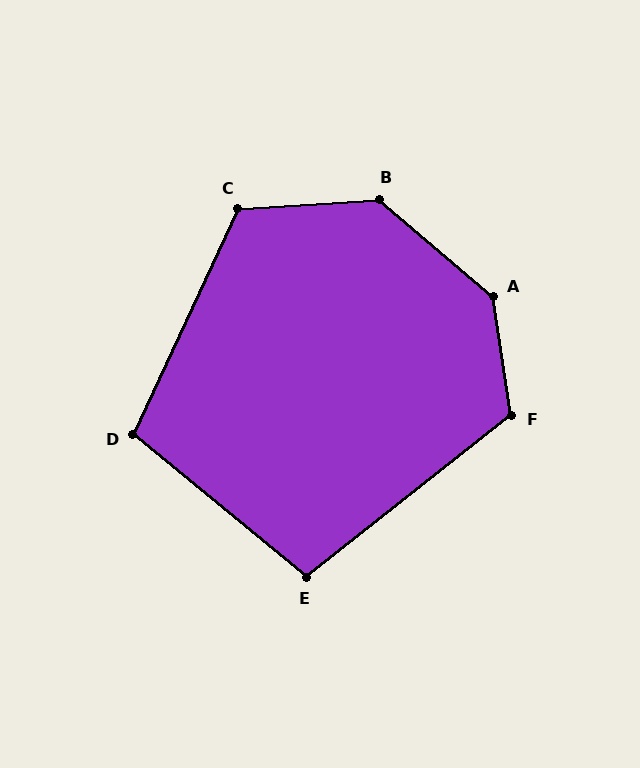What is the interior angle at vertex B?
Approximately 136 degrees (obtuse).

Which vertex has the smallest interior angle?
E, at approximately 102 degrees.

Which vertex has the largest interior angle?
A, at approximately 139 degrees.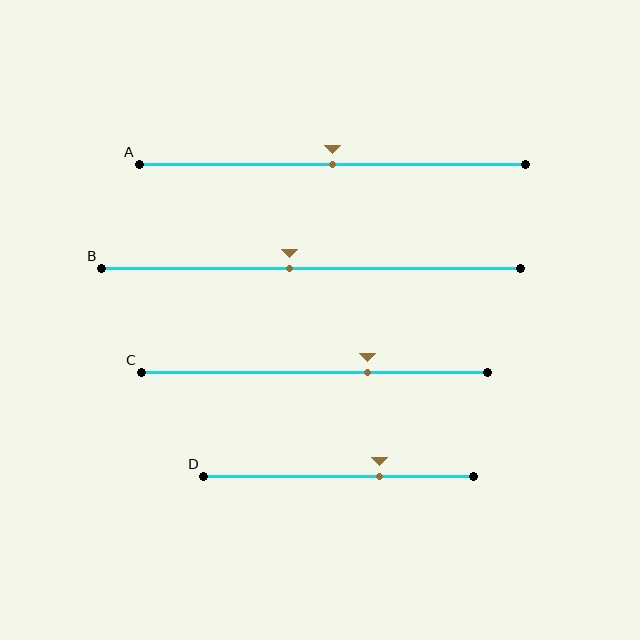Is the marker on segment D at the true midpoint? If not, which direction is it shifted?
No, the marker on segment D is shifted to the right by about 15% of the segment length.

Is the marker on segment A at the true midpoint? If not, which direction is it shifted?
Yes, the marker on segment A is at the true midpoint.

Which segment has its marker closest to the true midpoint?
Segment A has its marker closest to the true midpoint.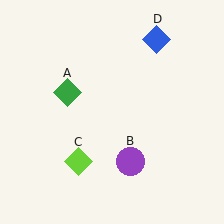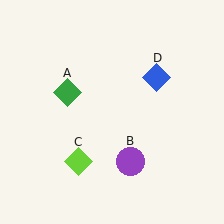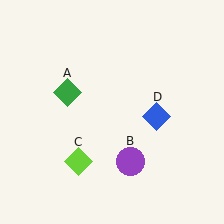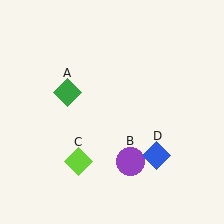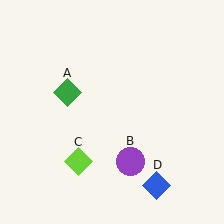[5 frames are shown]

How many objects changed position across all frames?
1 object changed position: blue diamond (object D).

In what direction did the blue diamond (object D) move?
The blue diamond (object D) moved down.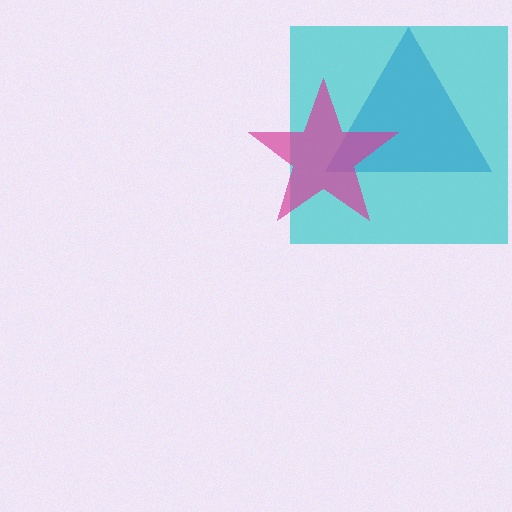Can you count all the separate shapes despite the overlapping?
Yes, there are 3 separate shapes.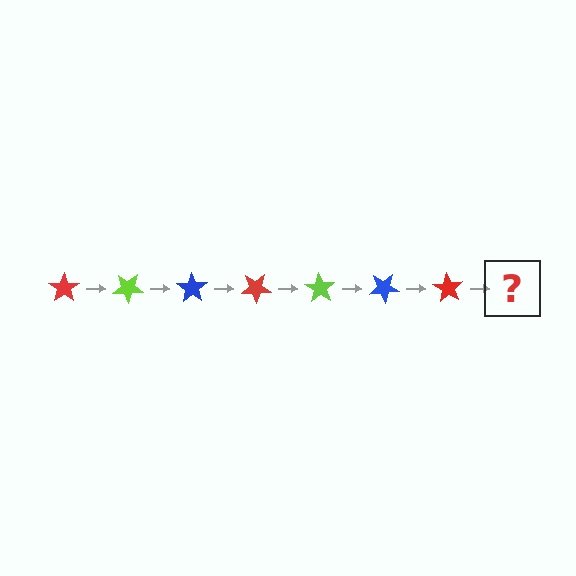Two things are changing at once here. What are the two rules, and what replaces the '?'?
The two rules are that it rotates 35 degrees each step and the color cycles through red, lime, and blue. The '?' should be a lime star, rotated 245 degrees from the start.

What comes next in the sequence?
The next element should be a lime star, rotated 245 degrees from the start.